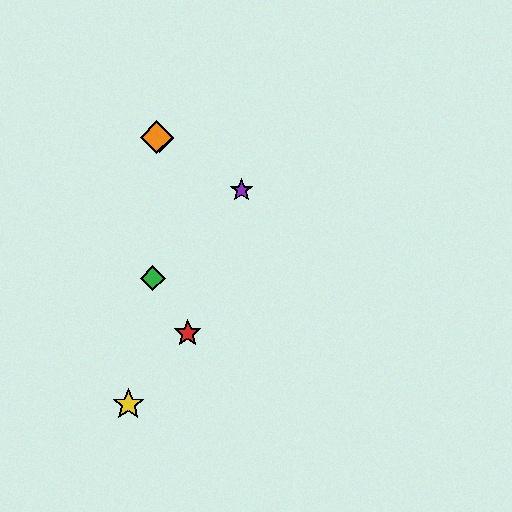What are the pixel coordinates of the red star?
The red star is at (188, 333).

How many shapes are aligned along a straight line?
3 shapes (the blue diamond, the purple star, the orange diamond) are aligned along a straight line.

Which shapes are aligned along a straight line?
The blue diamond, the purple star, the orange diamond are aligned along a straight line.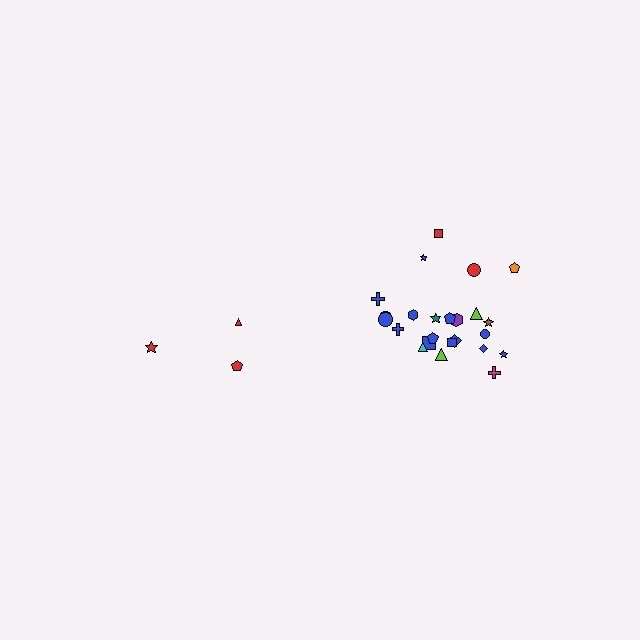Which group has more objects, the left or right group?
The right group.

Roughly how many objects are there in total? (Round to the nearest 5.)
Roughly 30 objects in total.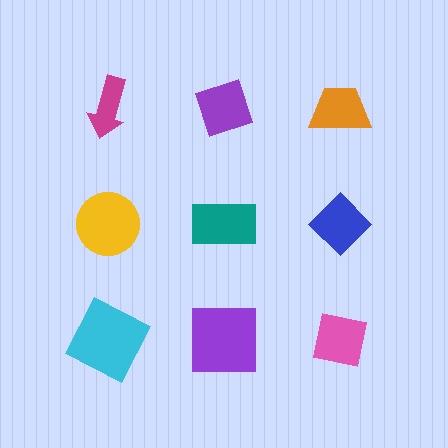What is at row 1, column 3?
An orange trapezoid.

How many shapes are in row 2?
3 shapes.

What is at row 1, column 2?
A purple diamond.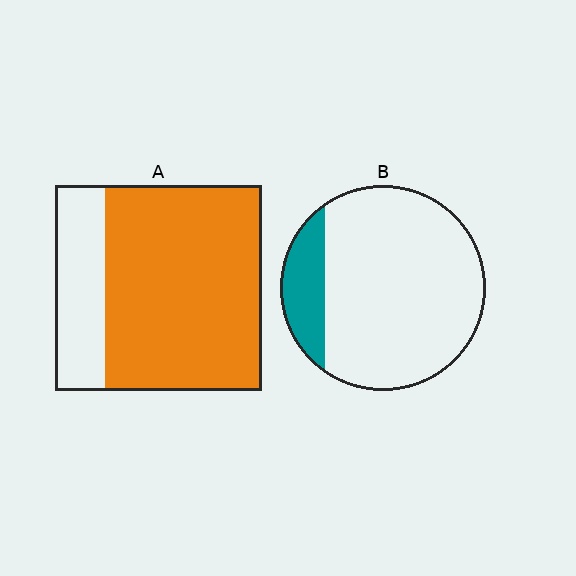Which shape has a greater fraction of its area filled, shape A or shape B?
Shape A.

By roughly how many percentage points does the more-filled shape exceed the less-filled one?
By roughly 60 percentage points (A over B).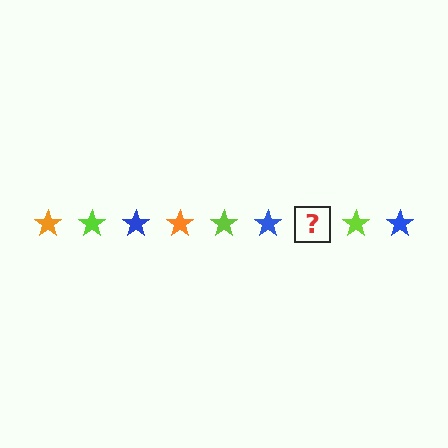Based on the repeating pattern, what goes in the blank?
The blank should be an orange star.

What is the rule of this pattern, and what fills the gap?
The rule is that the pattern cycles through orange, lime, blue stars. The gap should be filled with an orange star.